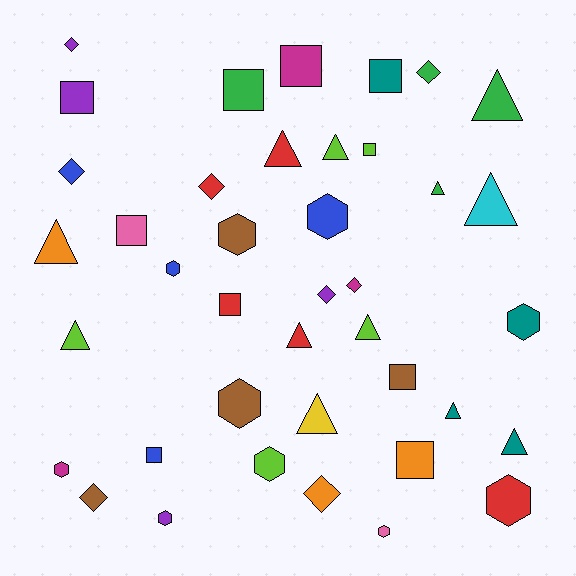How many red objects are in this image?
There are 5 red objects.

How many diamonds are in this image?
There are 8 diamonds.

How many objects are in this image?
There are 40 objects.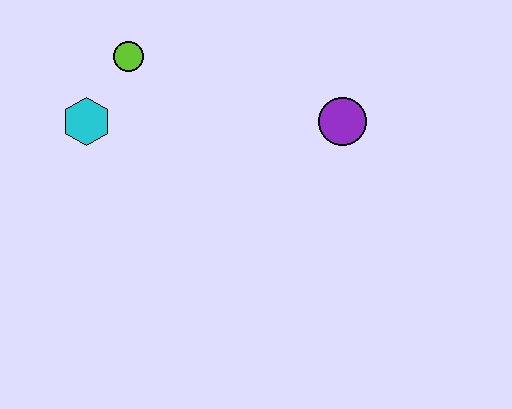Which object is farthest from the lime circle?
The purple circle is farthest from the lime circle.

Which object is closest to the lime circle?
The cyan hexagon is closest to the lime circle.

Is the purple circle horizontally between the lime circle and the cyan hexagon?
No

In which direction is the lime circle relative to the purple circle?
The lime circle is to the left of the purple circle.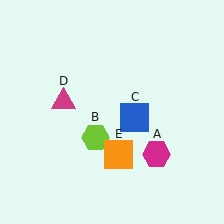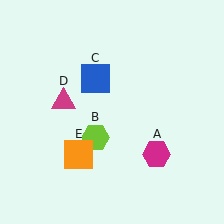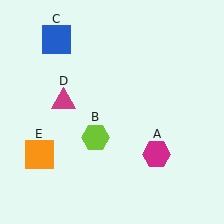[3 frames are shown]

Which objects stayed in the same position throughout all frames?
Magenta hexagon (object A) and lime hexagon (object B) and magenta triangle (object D) remained stationary.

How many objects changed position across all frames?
2 objects changed position: blue square (object C), orange square (object E).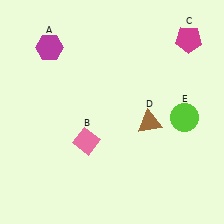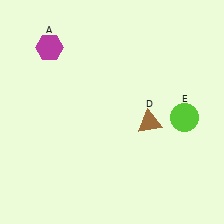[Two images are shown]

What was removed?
The magenta pentagon (C), the pink diamond (B) were removed in Image 2.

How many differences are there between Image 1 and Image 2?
There are 2 differences between the two images.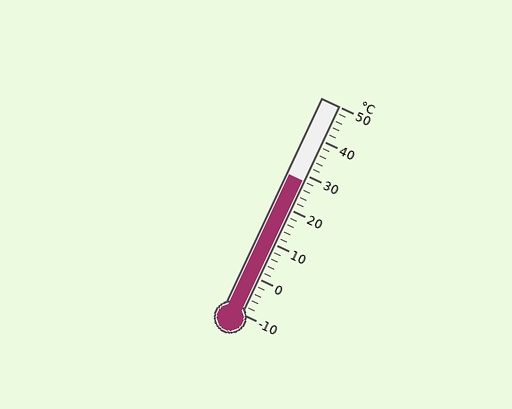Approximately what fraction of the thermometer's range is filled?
The thermometer is filled to approximately 65% of its range.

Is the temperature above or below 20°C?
The temperature is above 20°C.